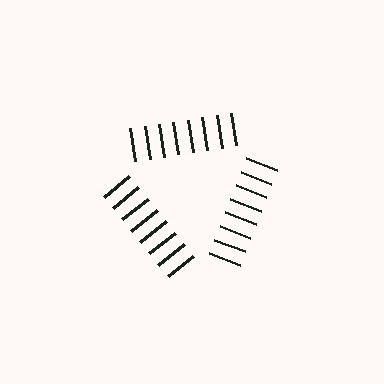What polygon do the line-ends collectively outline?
An illusory triangle — the line segments terminate on its edges but no continuous stroke is drawn.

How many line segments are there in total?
24 — 8 along each of the 3 edges.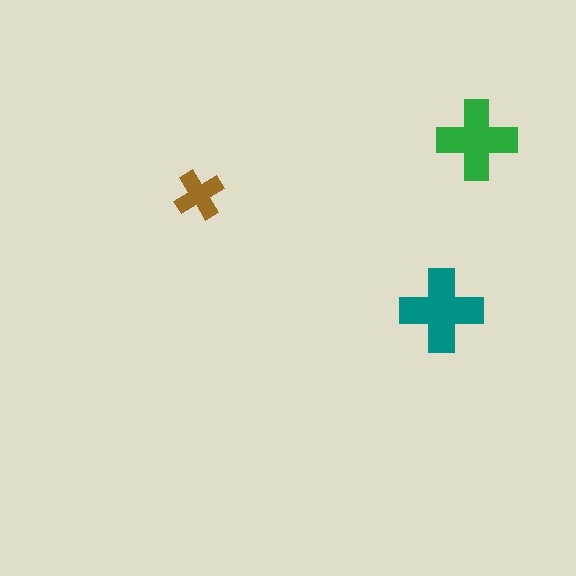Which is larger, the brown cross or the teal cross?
The teal one.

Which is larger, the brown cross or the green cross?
The green one.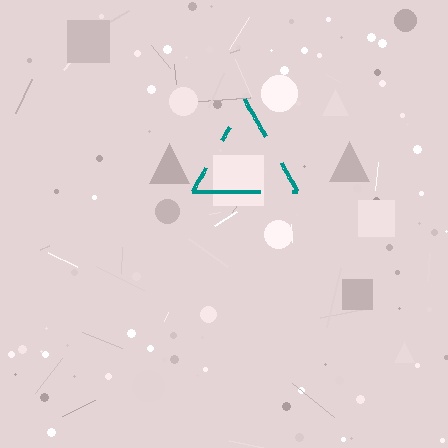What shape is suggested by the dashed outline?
The dashed outline suggests a triangle.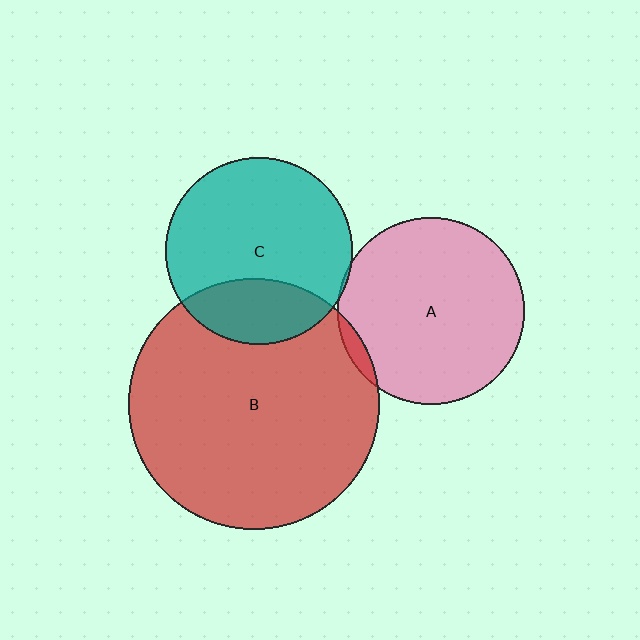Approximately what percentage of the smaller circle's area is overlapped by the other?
Approximately 5%.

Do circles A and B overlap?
Yes.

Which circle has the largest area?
Circle B (red).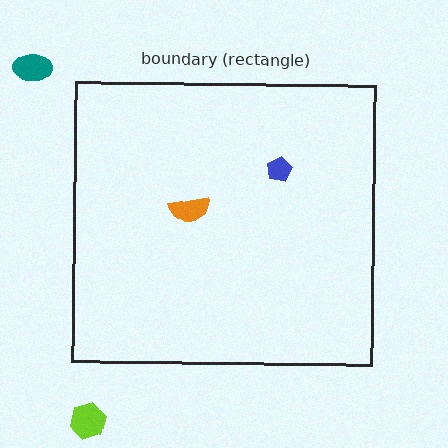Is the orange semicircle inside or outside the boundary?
Inside.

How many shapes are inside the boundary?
2 inside, 2 outside.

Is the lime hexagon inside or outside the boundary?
Outside.